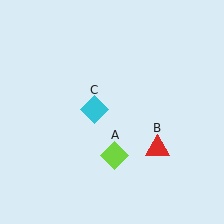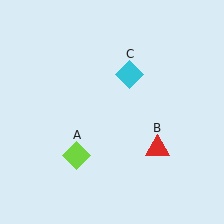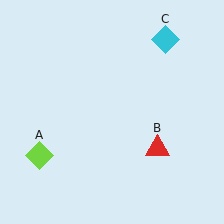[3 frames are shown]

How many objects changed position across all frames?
2 objects changed position: lime diamond (object A), cyan diamond (object C).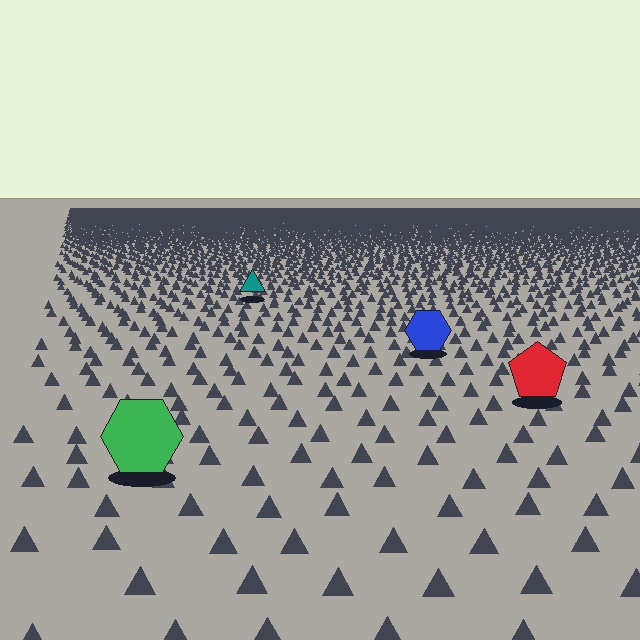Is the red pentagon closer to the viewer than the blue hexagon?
Yes. The red pentagon is closer — you can tell from the texture gradient: the ground texture is coarser near it.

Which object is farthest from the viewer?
The teal triangle is farthest from the viewer. It appears smaller and the ground texture around it is denser.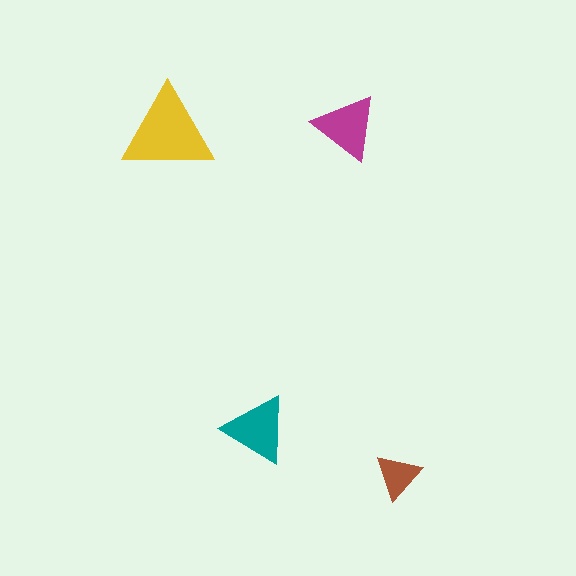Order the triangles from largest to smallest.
the yellow one, the teal one, the magenta one, the brown one.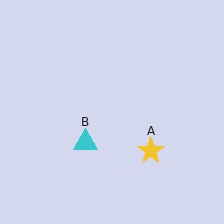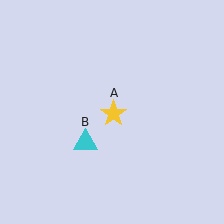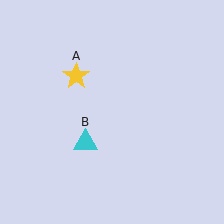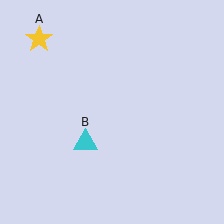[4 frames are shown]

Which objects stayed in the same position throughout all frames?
Cyan triangle (object B) remained stationary.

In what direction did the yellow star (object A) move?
The yellow star (object A) moved up and to the left.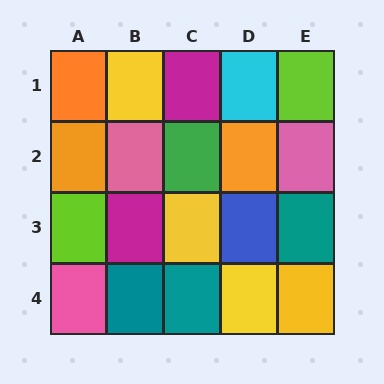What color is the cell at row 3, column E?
Teal.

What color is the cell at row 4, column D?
Yellow.